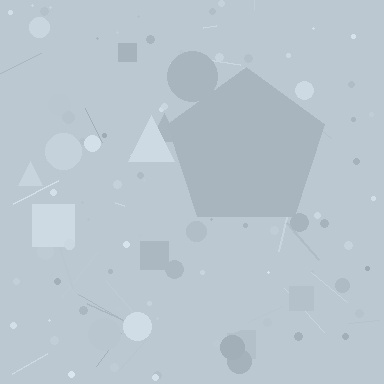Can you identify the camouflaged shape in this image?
The camouflaged shape is a pentagon.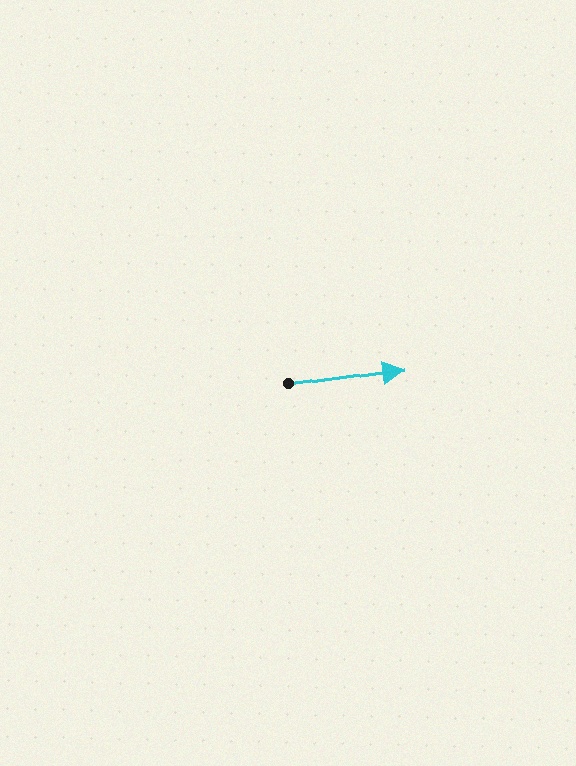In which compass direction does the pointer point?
East.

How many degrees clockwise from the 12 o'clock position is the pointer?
Approximately 83 degrees.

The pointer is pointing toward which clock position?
Roughly 3 o'clock.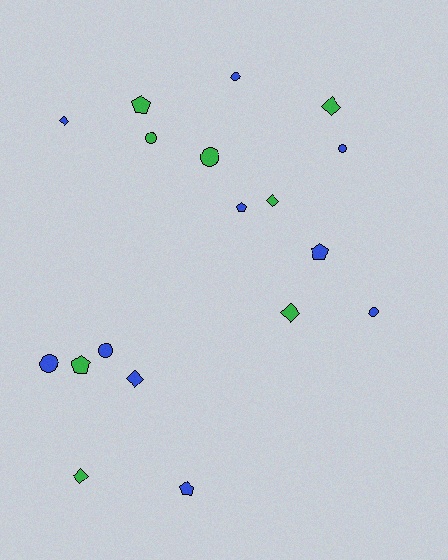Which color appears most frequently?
Blue, with 10 objects.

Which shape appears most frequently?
Circle, with 7 objects.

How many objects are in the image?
There are 18 objects.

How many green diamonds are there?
There are 4 green diamonds.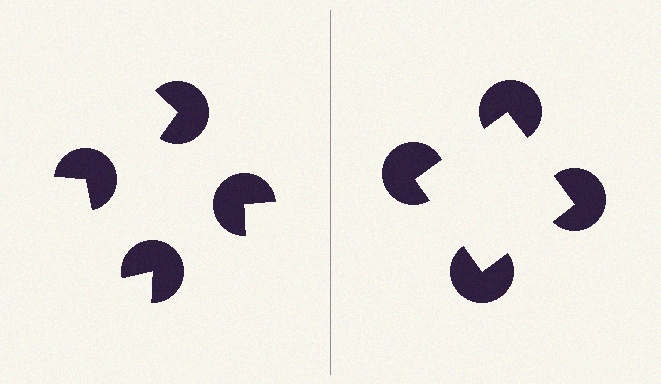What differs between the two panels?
The pac-man discs are positioned identically on both sides; only the wedge orientations differ. On the right they align to a square; on the left they are misaligned.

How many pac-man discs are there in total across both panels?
8 — 4 on each side.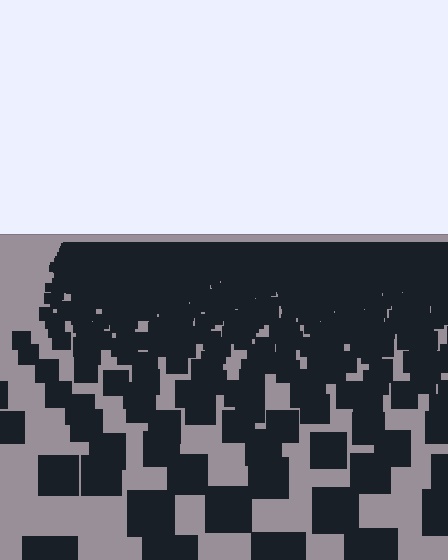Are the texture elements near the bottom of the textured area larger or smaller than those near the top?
Larger. Near the bottom, elements are closer to the viewer and appear at a bigger on-screen size.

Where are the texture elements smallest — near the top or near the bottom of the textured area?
Near the top.